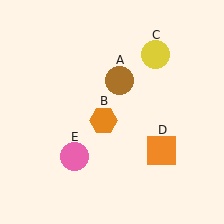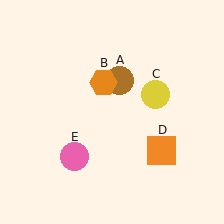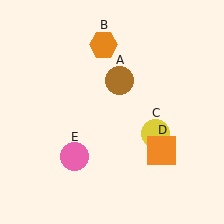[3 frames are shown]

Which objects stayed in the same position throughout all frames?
Brown circle (object A) and orange square (object D) and pink circle (object E) remained stationary.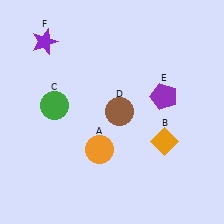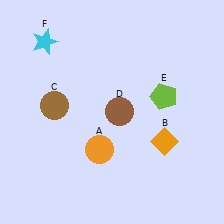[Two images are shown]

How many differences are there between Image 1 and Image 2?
There are 3 differences between the two images.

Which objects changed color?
C changed from green to brown. E changed from purple to lime. F changed from purple to cyan.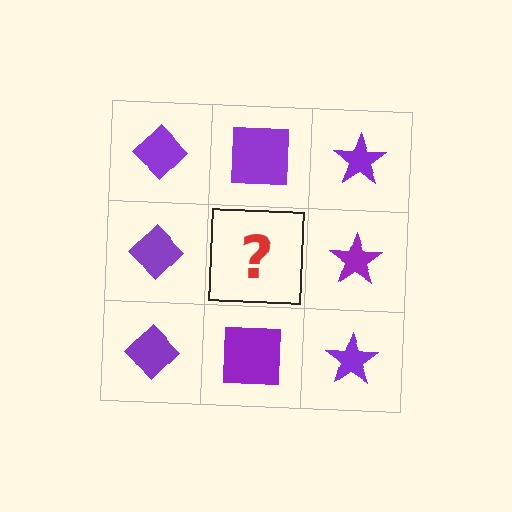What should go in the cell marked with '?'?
The missing cell should contain a purple square.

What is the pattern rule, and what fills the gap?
The rule is that each column has a consistent shape. The gap should be filled with a purple square.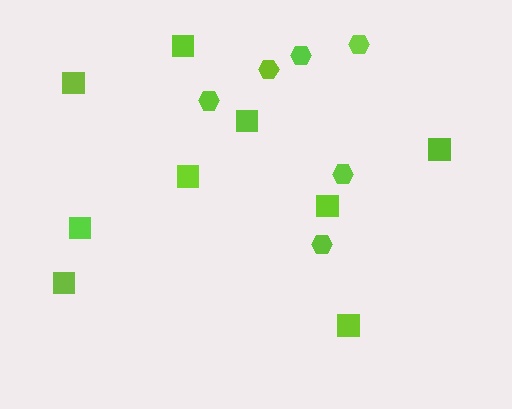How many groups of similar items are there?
There are 2 groups: one group of squares (9) and one group of hexagons (6).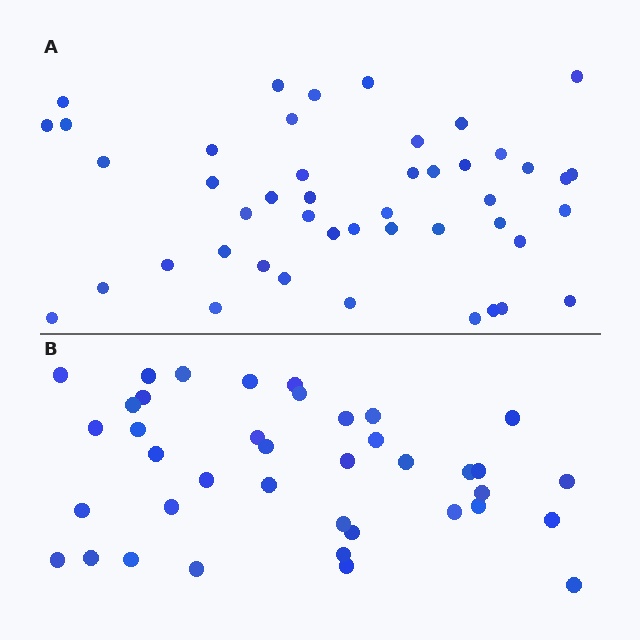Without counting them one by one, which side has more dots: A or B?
Region A (the top region) has more dots.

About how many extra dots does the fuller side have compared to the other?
Region A has roughly 8 or so more dots than region B.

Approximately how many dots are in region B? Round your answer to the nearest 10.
About 40 dots. (The exact count is 39, which rounds to 40.)